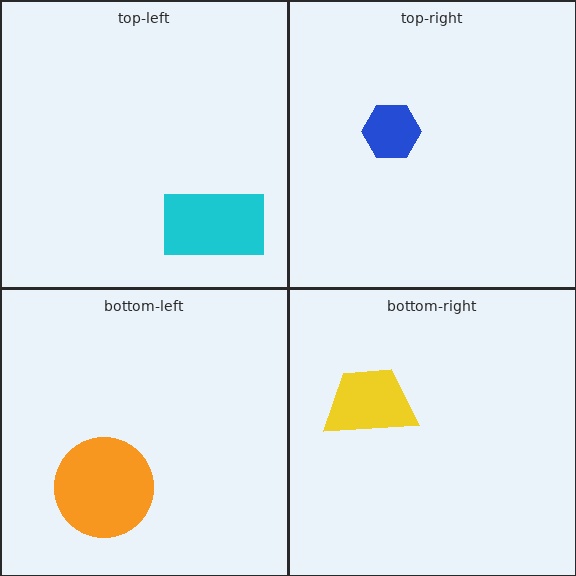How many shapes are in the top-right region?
1.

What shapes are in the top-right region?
The blue hexagon.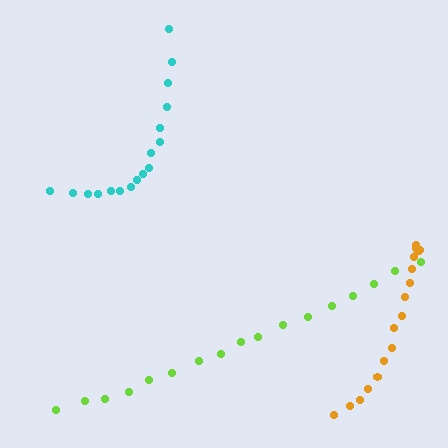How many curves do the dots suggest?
There are 3 distinct paths.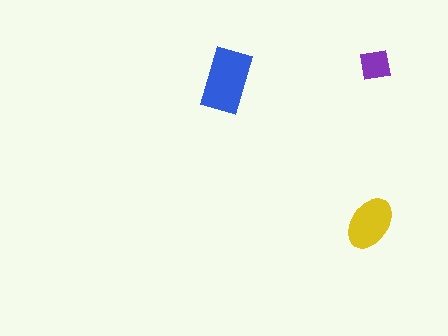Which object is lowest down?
The yellow ellipse is bottommost.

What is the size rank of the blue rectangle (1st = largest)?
1st.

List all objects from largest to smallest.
The blue rectangle, the yellow ellipse, the purple square.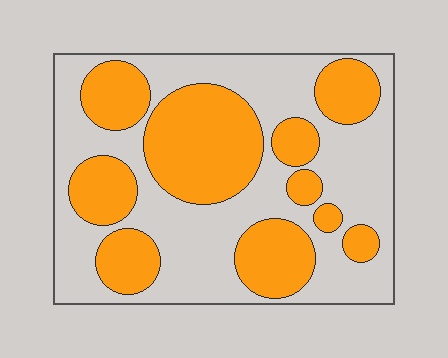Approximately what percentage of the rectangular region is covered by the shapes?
Approximately 40%.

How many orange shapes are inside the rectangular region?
10.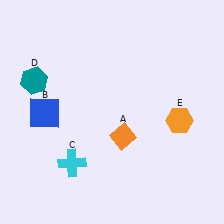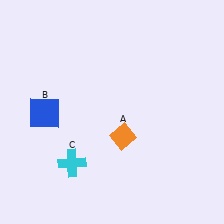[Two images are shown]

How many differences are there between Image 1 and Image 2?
There are 2 differences between the two images.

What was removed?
The orange hexagon (E), the teal hexagon (D) were removed in Image 2.